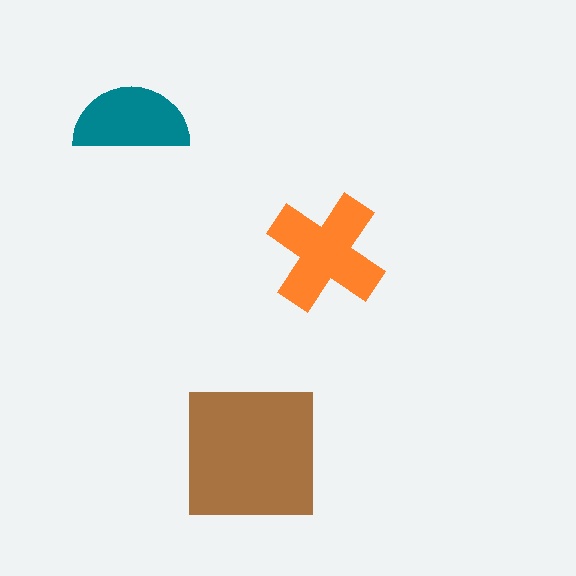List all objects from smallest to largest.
The teal semicircle, the orange cross, the brown square.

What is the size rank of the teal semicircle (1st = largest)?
3rd.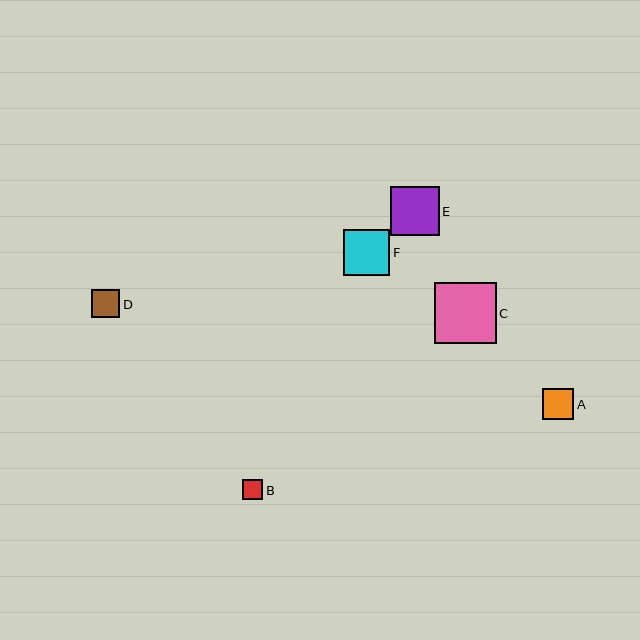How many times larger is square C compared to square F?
Square C is approximately 1.3 times the size of square F.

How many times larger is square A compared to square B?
Square A is approximately 1.5 times the size of square B.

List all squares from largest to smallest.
From largest to smallest: C, E, F, A, D, B.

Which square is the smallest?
Square B is the smallest with a size of approximately 20 pixels.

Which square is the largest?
Square C is the largest with a size of approximately 61 pixels.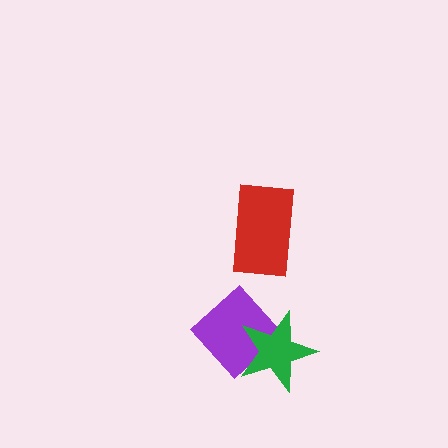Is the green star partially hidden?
No, no other shape covers it.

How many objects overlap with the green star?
1 object overlaps with the green star.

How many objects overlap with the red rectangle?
0 objects overlap with the red rectangle.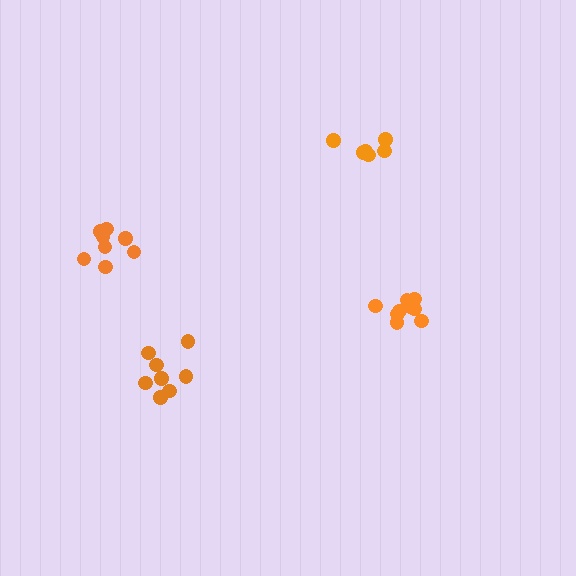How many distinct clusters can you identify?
There are 4 distinct clusters.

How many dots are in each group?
Group 1: 9 dots, Group 2: 8 dots, Group 3: 8 dots, Group 4: 6 dots (31 total).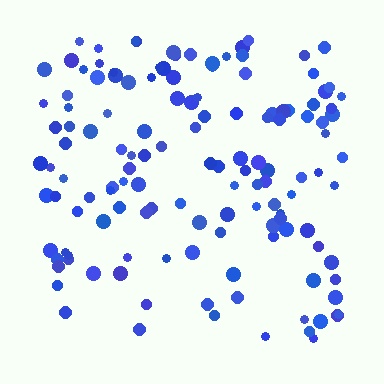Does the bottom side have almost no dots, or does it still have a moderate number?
Still a moderate number, just noticeably fewer than the top.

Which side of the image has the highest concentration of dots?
The top.